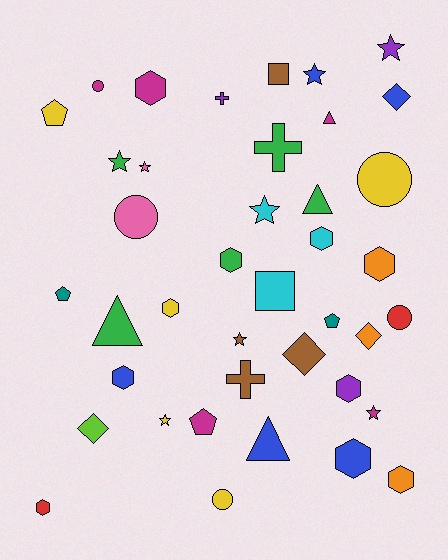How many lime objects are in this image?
There is 1 lime object.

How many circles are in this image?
There are 5 circles.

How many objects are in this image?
There are 40 objects.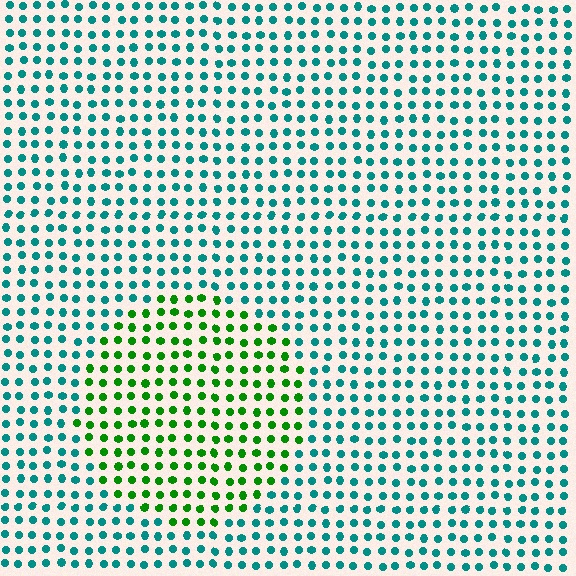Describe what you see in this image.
The image is filled with small teal elements in a uniform arrangement. A circle-shaped region is visible where the elements are tinted to a slightly different hue, forming a subtle color boundary.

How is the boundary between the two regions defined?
The boundary is defined purely by a slight shift in hue (about 56 degrees). Spacing, size, and orientation are identical on both sides.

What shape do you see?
I see a circle.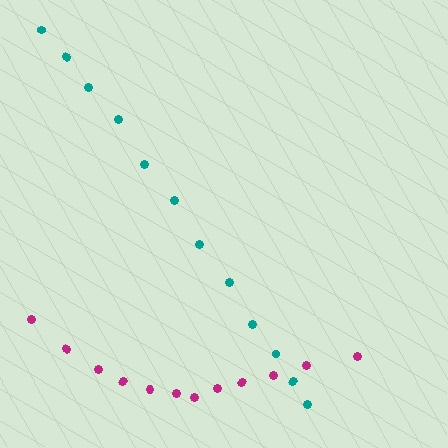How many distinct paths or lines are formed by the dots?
There are 2 distinct paths.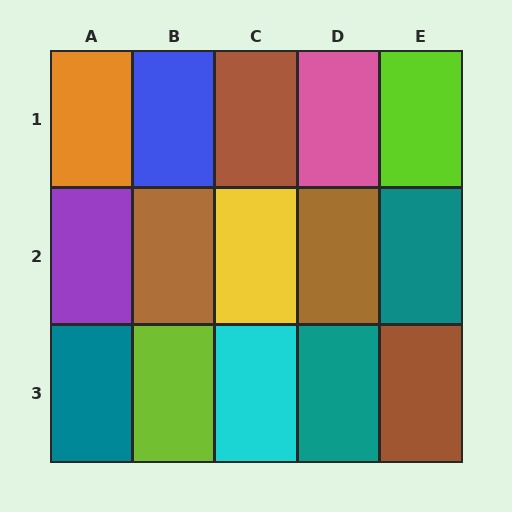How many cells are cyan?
1 cell is cyan.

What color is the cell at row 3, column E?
Brown.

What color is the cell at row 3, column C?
Cyan.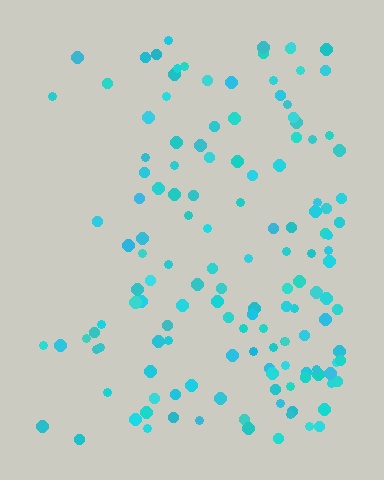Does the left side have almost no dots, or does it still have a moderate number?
Still a moderate number, just noticeably fewer than the right.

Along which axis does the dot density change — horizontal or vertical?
Horizontal.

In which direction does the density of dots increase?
From left to right, with the right side densest.